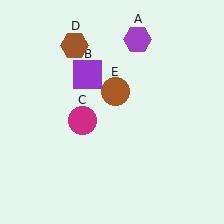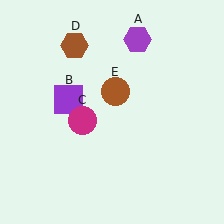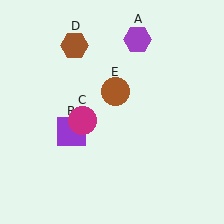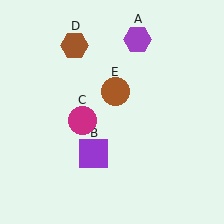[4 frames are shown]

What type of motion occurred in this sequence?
The purple square (object B) rotated counterclockwise around the center of the scene.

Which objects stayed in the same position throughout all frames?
Purple hexagon (object A) and magenta circle (object C) and brown hexagon (object D) and brown circle (object E) remained stationary.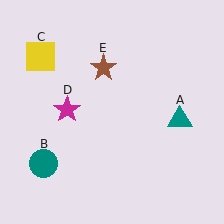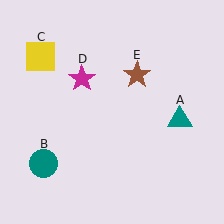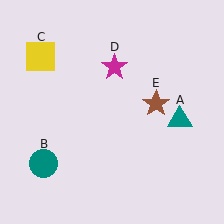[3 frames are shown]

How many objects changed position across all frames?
2 objects changed position: magenta star (object D), brown star (object E).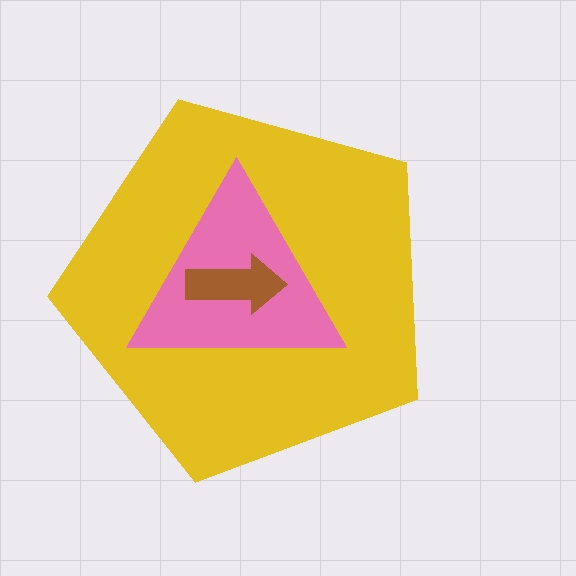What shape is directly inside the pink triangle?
The brown arrow.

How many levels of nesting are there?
3.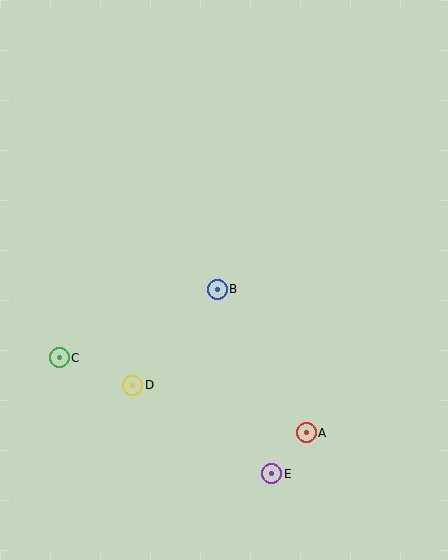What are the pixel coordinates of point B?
Point B is at (217, 289).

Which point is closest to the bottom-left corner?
Point C is closest to the bottom-left corner.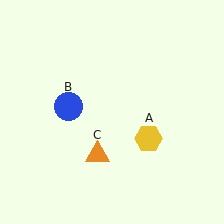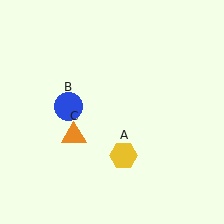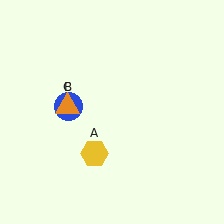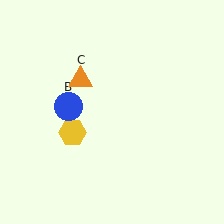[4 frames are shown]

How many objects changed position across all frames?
2 objects changed position: yellow hexagon (object A), orange triangle (object C).